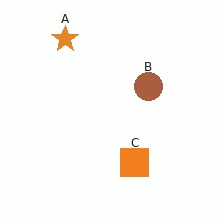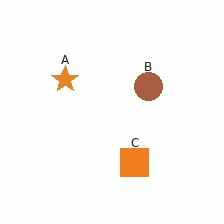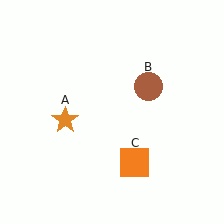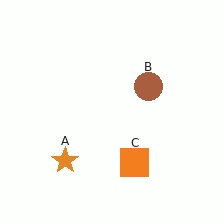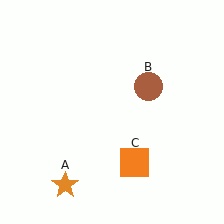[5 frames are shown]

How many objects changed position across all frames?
1 object changed position: orange star (object A).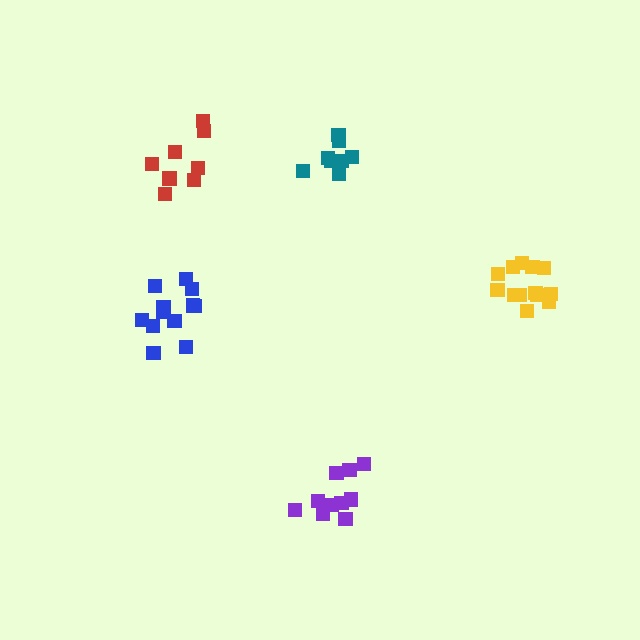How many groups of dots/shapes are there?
There are 5 groups.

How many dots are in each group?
Group 1: 8 dots, Group 2: 10 dots, Group 3: 8 dots, Group 4: 13 dots, Group 5: 12 dots (51 total).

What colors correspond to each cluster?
The clusters are colored: red, purple, teal, yellow, blue.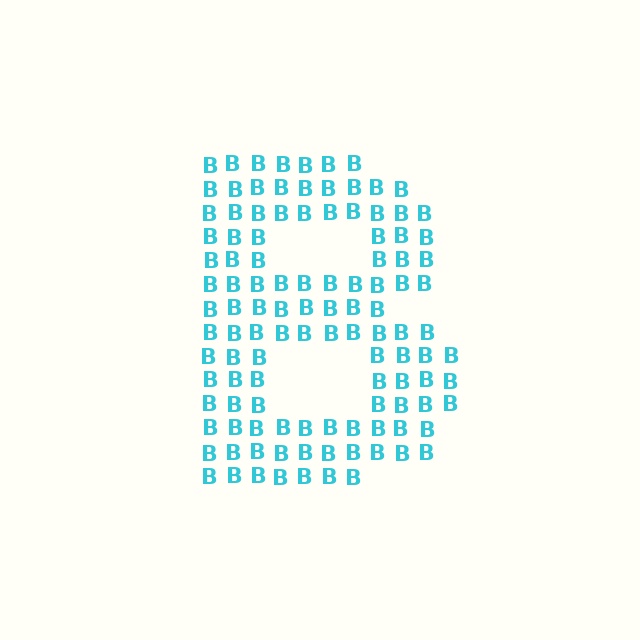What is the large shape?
The large shape is the letter B.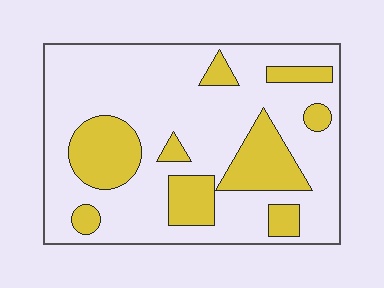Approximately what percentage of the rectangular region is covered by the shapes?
Approximately 25%.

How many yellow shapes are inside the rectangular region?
9.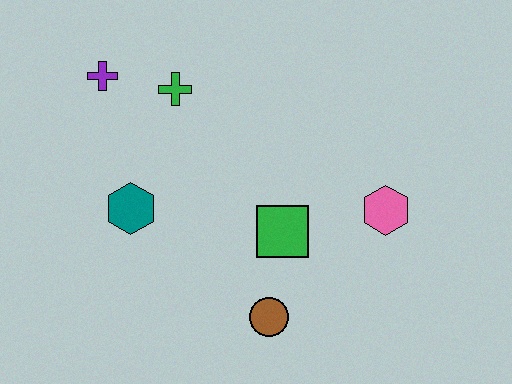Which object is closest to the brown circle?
The green square is closest to the brown circle.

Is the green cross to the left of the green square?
Yes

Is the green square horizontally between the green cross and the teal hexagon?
No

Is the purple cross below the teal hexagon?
No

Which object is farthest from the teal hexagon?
The pink hexagon is farthest from the teal hexagon.